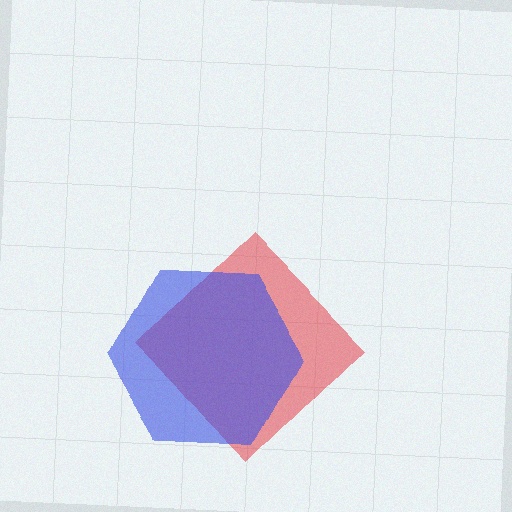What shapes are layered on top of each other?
The layered shapes are: a red diamond, a blue hexagon.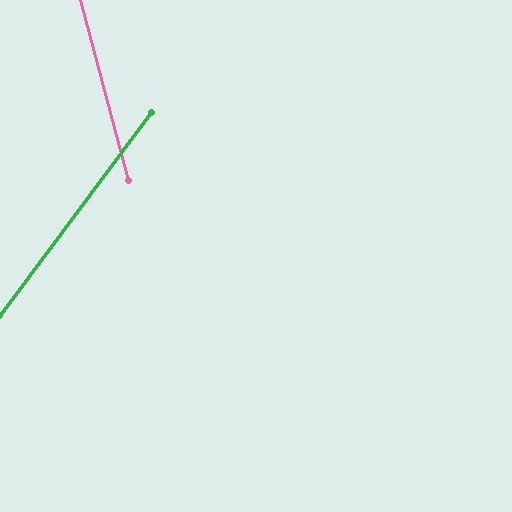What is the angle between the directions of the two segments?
Approximately 51 degrees.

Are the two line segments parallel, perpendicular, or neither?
Neither parallel nor perpendicular — they differ by about 51°.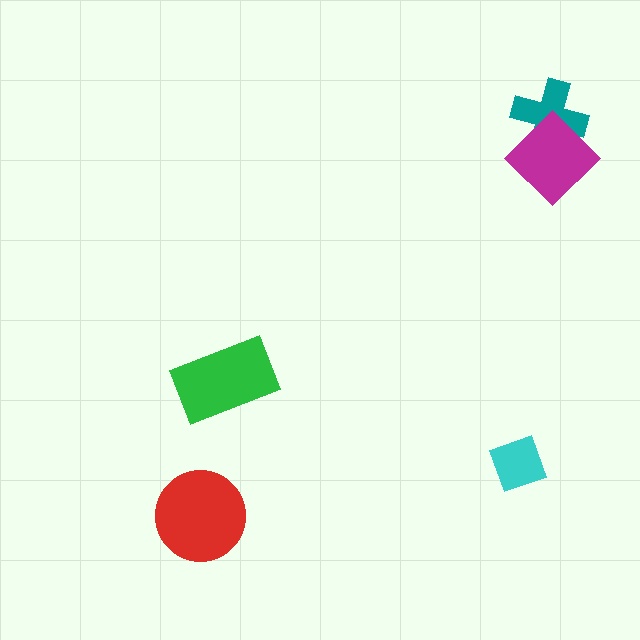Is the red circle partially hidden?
No, no other shape covers it.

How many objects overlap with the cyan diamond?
0 objects overlap with the cyan diamond.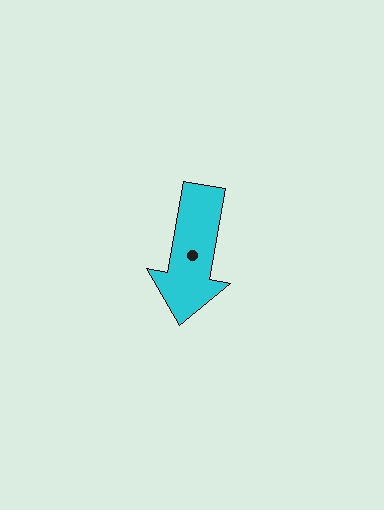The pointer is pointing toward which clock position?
Roughly 6 o'clock.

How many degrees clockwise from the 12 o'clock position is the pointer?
Approximately 190 degrees.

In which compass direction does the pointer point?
South.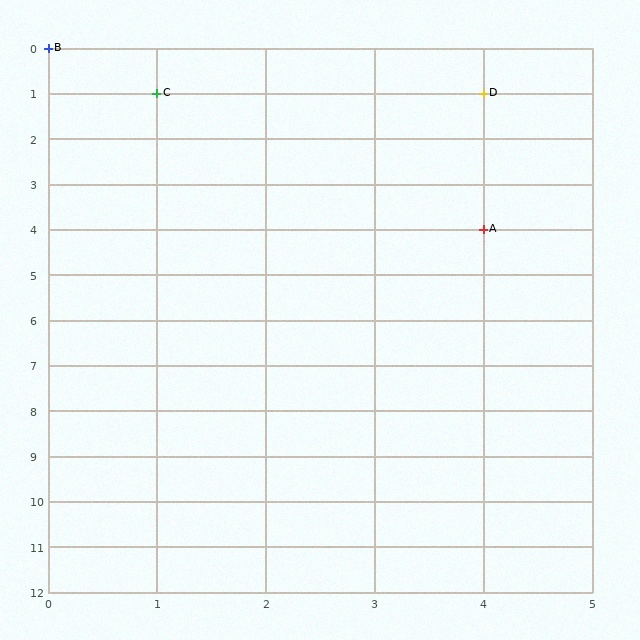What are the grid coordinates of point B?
Point B is at grid coordinates (0, 0).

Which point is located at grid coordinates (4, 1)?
Point D is at (4, 1).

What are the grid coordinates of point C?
Point C is at grid coordinates (1, 1).